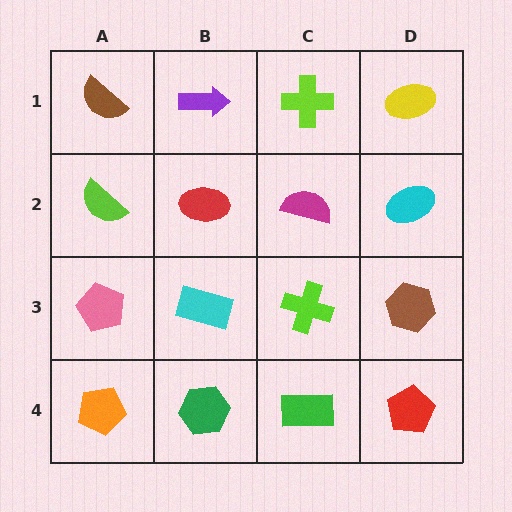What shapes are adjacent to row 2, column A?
A brown semicircle (row 1, column A), a pink pentagon (row 3, column A), a red ellipse (row 2, column B).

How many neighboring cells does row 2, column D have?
3.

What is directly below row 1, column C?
A magenta semicircle.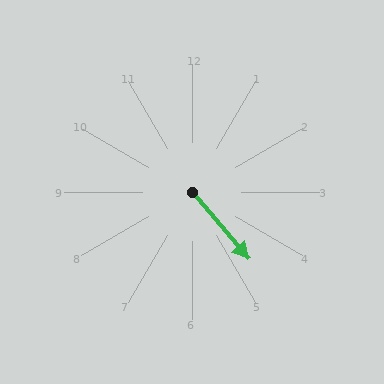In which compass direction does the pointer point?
Southeast.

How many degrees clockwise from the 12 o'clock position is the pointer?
Approximately 140 degrees.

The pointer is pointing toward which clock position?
Roughly 5 o'clock.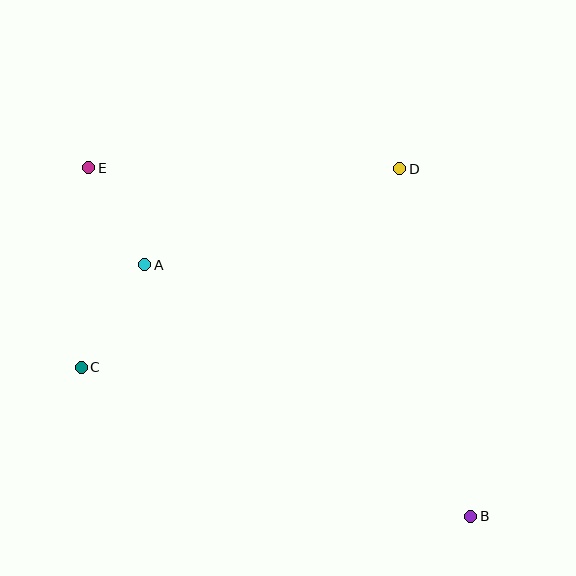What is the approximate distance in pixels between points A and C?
The distance between A and C is approximately 121 pixels.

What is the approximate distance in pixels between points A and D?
The distance between A and D is approximately 273 pixels.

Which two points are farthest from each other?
Points B and E are farthest from each other.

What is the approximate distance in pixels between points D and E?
The distance between D and E is approximately 311 pixels.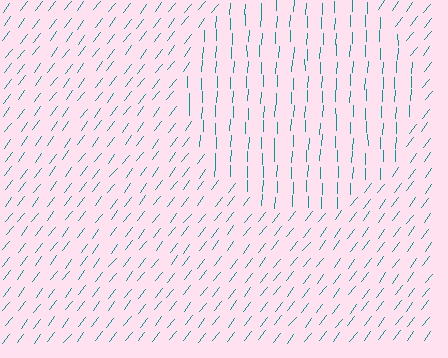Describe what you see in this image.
The image is filled with small teal line segments. A circle region in the image has lines oriented differently from the surrounding lines, creating a visible texture boundary.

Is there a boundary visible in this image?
Yes, there is a texture boundary formed by a change in line orientation.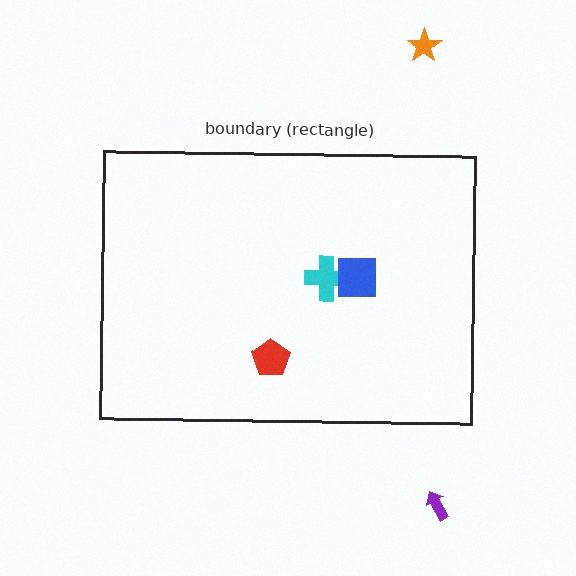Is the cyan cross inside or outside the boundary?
Inside.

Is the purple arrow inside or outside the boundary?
Outside.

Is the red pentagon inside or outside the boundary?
Inside.